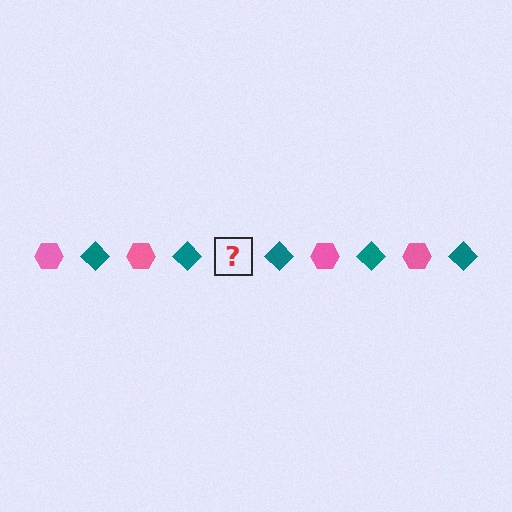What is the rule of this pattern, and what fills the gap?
The rule is that the pattern alternates between pink hexagon and teal diamond. The gap should be filled with a pink hexagon.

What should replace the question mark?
The question mark should be replaced with a pink hexagon.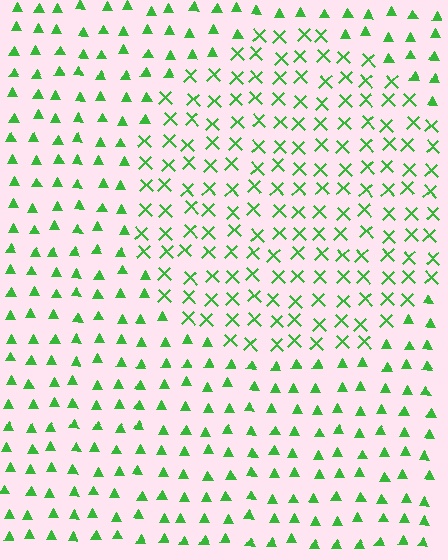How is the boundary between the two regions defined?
The boundary is defined by a change in element shape: X marks inside vs. triangles outside. All elements share the same color and spacing.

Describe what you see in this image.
The image is filled with small green elements arranged in a uniform grid. A circle-shaped region contains X marks, while the surrounding area contains triangles. The boundary is defined purely by the change in element shape.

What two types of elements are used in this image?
The image uses X marks inside the circle region and triangles outside it.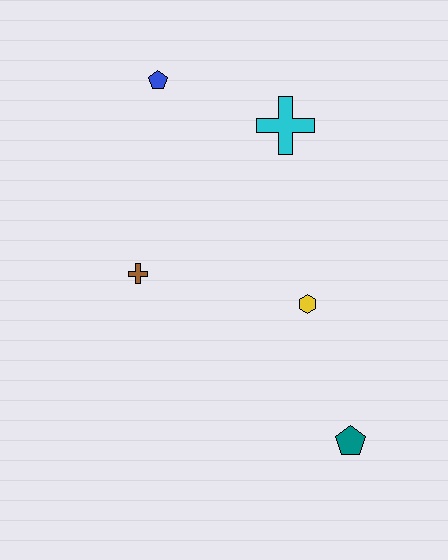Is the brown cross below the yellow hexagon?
No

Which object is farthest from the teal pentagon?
The blue pentagon is farthest from the teal pentagon.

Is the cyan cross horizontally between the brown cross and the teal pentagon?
Yes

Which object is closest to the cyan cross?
The blue pentagon is closest to the cyan cross.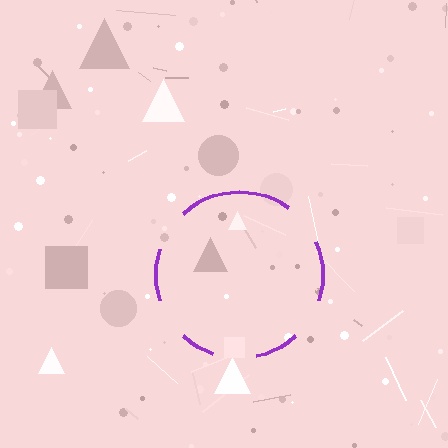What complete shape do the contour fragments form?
The contour fragments form a circle.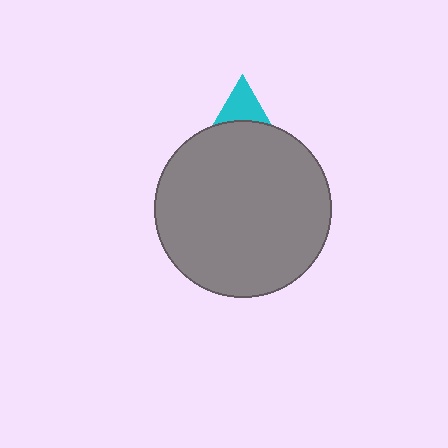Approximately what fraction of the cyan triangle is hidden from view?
Roughly 62% of the cyan triangle is hidden behind the gray circle.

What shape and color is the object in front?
The object in front is a gray circle.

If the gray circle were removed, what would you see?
You would see the complete cyan triangle.